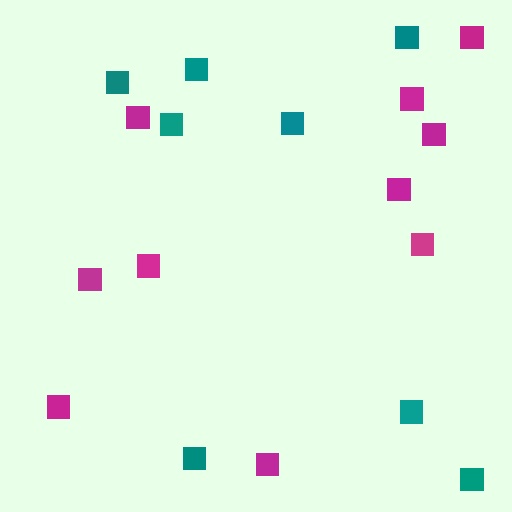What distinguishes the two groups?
There are 2 groups: one group of magenta squares (10) and one group of teal squares (8).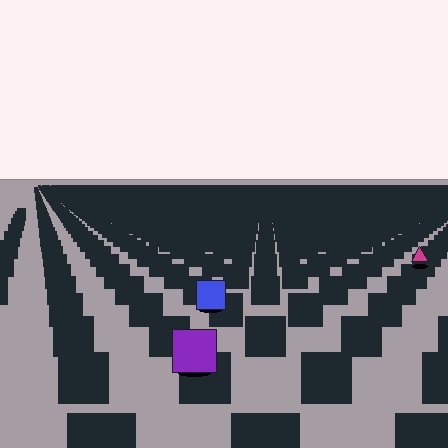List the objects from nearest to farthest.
From nearest to farthest: the purple square, the blue square, the magenta triangle.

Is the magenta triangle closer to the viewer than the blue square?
No. The blue square is closer — you can tell from the texture gradient: the ground texture is coarser near it.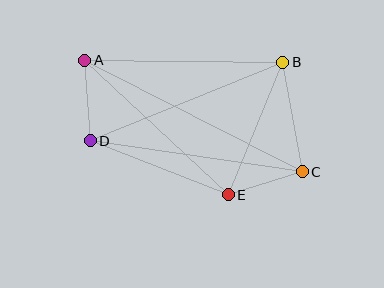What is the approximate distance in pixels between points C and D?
The distance between C and D is approximately 214 pixels.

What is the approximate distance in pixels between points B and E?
The distance between B and E is approximately 144 pixels.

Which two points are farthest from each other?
Points A and C are farthest from each other.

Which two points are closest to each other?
Points C and E are closest to each other.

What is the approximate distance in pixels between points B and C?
The distance between B and C is approximately 111 pixels.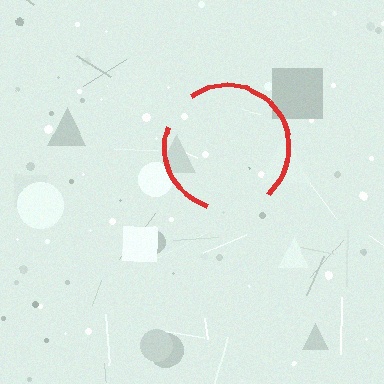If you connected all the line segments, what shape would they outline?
They would outline a circle.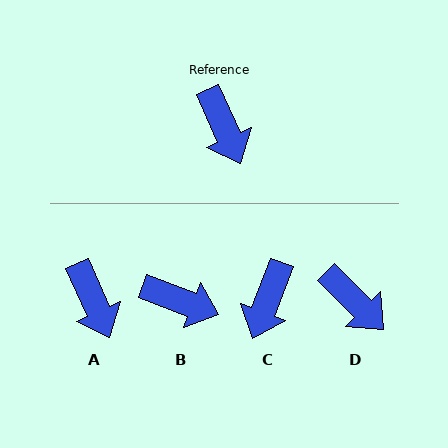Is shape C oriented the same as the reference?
No, it is off by about 45 degrees.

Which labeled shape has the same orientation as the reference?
A.